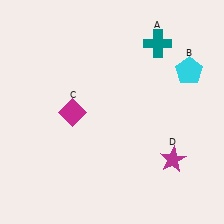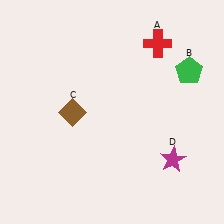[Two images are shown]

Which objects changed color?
A changed from teal to red. B changed from cyan to green. C changed from magenta to brown.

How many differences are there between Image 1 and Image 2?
There are 3 differences between the two images.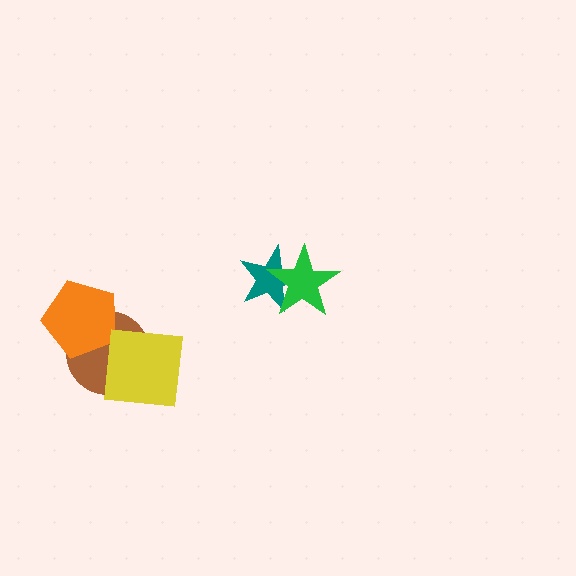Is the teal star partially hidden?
Yes, it is partially covered by another shape.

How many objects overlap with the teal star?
1 object overlaps with the teal star.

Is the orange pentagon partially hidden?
Yes, it is partially covered by another shape.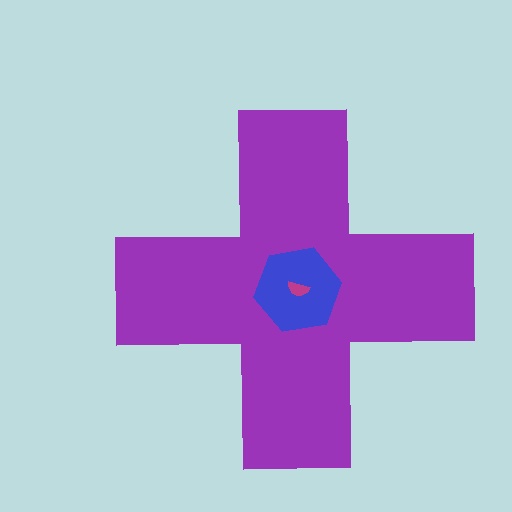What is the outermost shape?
The purple cross.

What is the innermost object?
The magenta semicircle.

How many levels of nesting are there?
3.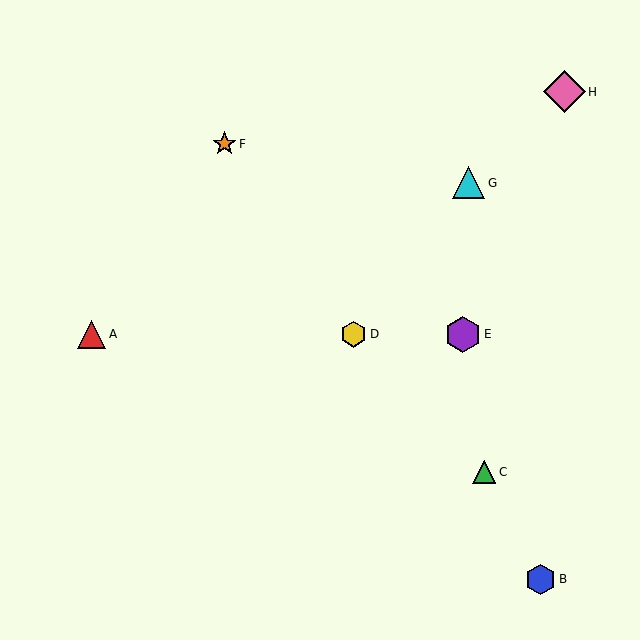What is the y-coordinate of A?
Object A is at y≈334.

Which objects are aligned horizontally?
Objects A, D, E are aligned horizontally.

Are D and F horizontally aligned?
No, D is at y≈334 and F is at y≈144.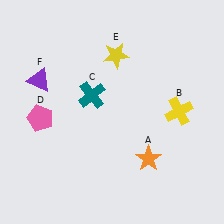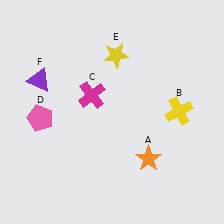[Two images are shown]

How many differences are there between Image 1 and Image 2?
There is 1 difference between the two images.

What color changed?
The cross (C) changed from teal in Image 1 to magenta in Image 2.